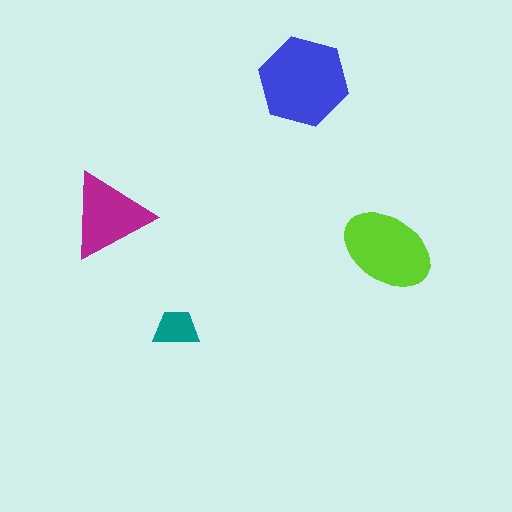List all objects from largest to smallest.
The blue hexagon, the lime ellipse, the magenta triangle, the teal trapezoid.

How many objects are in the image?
There are 4 objects in the image.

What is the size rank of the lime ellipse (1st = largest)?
2nd.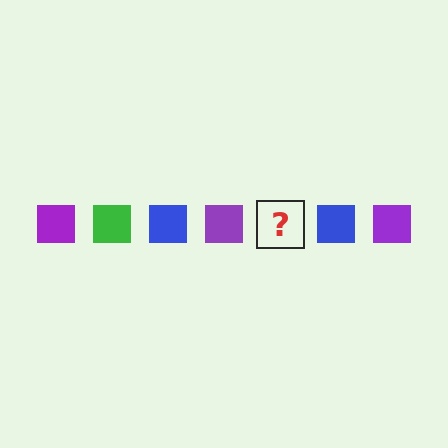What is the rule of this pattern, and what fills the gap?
The rule is that the pattern cycles through purple, green, blue squares. The gap should be filled with a green square.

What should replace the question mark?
The question mark should be replaced with a green square.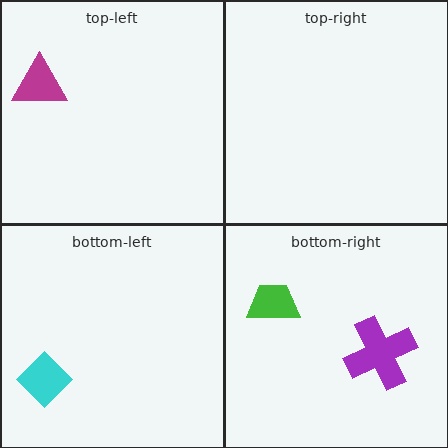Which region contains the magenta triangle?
The top-left region.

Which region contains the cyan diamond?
The bottom-left region.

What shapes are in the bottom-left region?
The cyan diamond.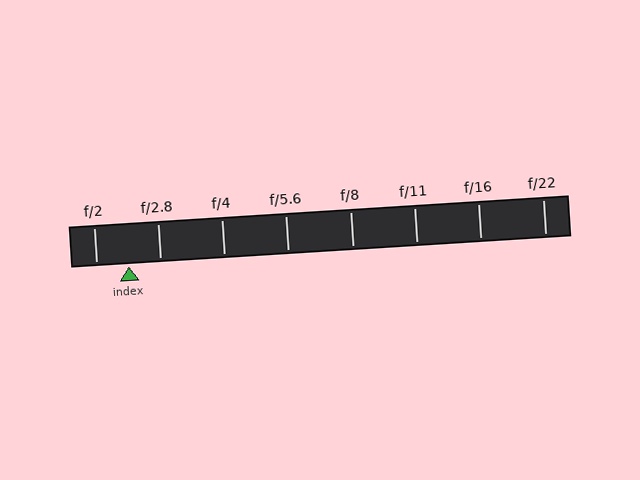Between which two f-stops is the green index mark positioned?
The index mark is between f/2 and f/2.8.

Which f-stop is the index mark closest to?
The index mark is closest to f/2.8.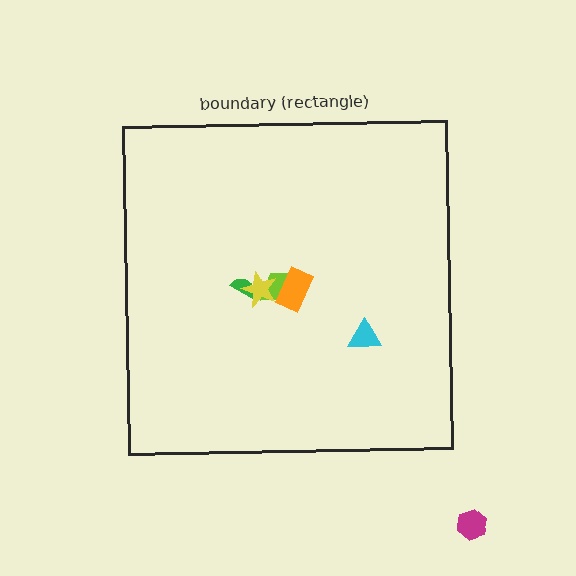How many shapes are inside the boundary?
5 inside, 1 outside.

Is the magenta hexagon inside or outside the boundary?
Outside.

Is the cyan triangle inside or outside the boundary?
Inside.